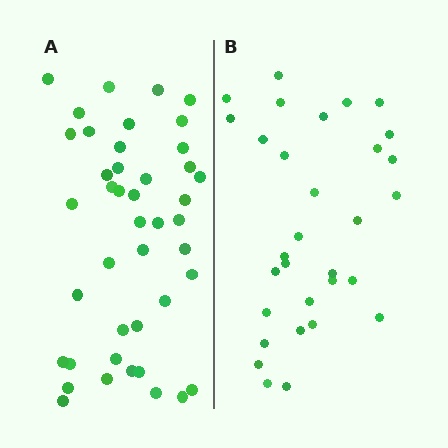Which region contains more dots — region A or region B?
Region A (the left region) has more dots.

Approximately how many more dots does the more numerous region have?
Region A has roughly 12 or so more dots than region B.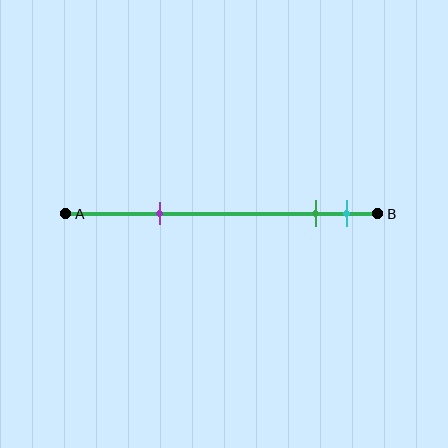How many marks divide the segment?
There are 3 marks dividing the segment.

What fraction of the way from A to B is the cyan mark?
The cyan mark is approximately 90% (0.9) of the way from A to B.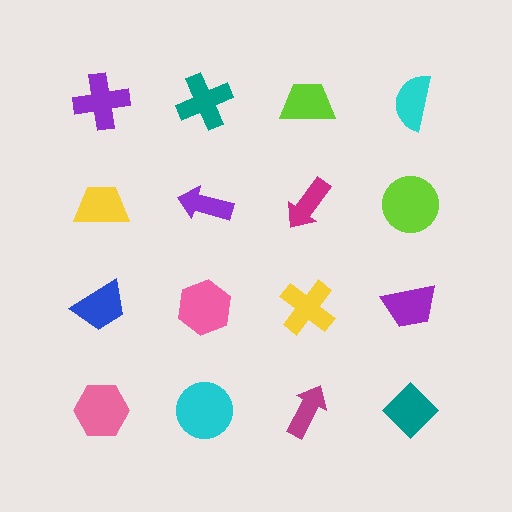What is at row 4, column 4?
A teal diamond.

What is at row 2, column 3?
A magenta arrow.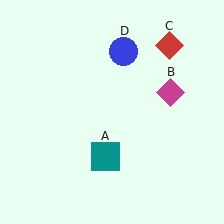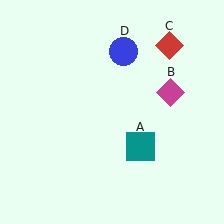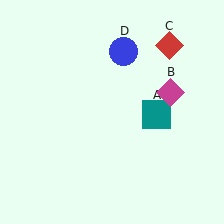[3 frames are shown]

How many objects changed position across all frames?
1 object changed position: teal square (object A).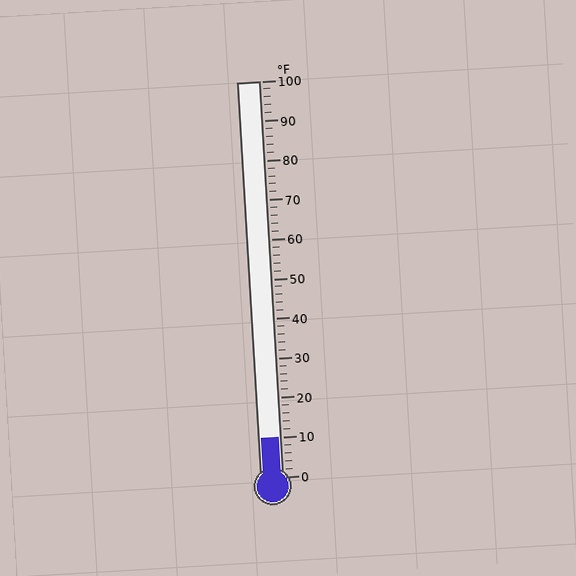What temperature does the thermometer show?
The thermometer shows approximately 10°F.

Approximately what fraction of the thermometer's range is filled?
The thermometer is filled to approximately 10% of its range.